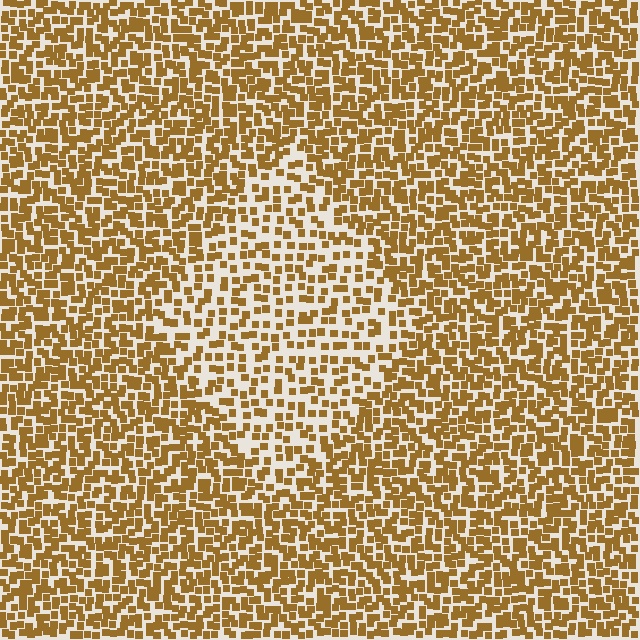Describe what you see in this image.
The image contains small brown elements arranged at two different densities. A diamond-shaped region is visible where the elements are less densely packed than the surrounding area.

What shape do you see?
I see a diamond.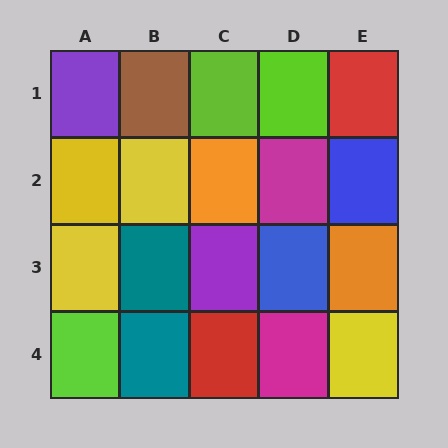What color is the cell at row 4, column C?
Red.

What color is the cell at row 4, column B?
Teal.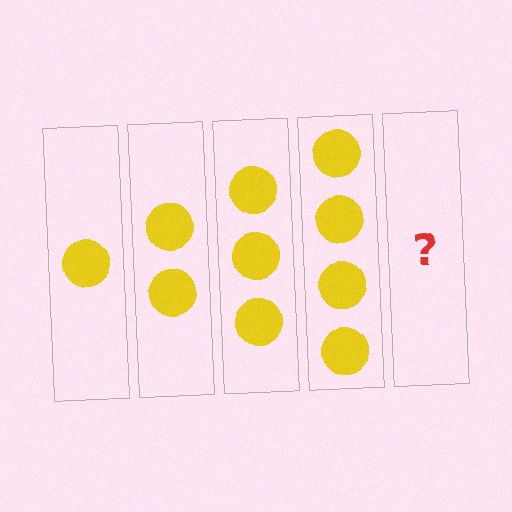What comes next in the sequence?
The next element should be 5 circles.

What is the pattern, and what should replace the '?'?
The pattern is that each step adds one more circle. The '?' should be 5 circles.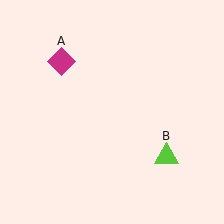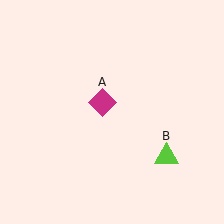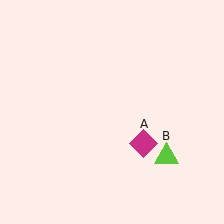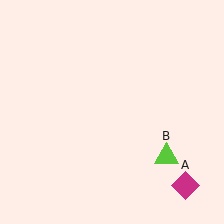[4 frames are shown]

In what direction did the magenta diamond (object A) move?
The magenta diamond (object A) moved down and to the right.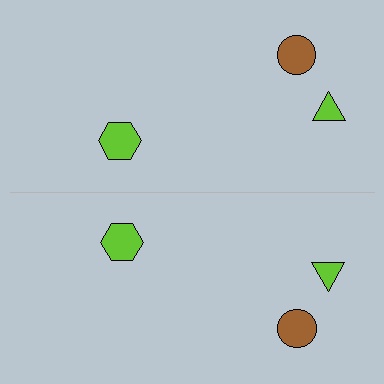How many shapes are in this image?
There are 6 shapes in this image.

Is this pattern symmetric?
Yes, this pattern has bilateral (reflection) symmetry.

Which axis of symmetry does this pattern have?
The pattern has a horizontal axis of symmetry running through the center of the image.